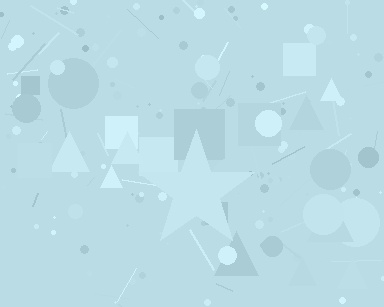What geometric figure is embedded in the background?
A star is embedded in the background.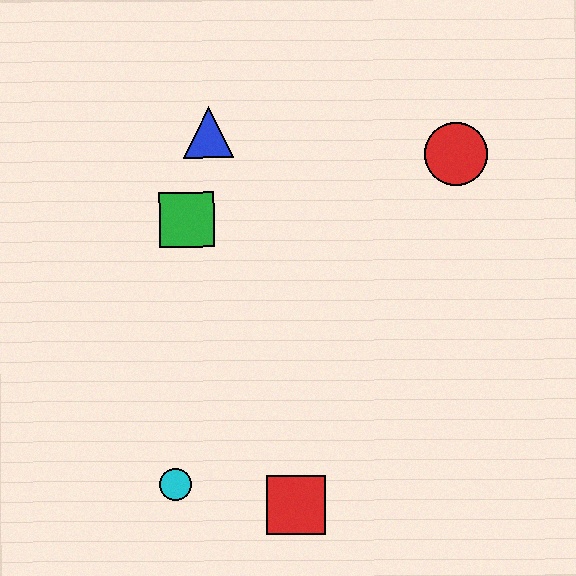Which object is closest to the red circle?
The blue triangle is closest to the red circle.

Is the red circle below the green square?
No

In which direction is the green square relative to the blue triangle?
The green square is below the blue triangle.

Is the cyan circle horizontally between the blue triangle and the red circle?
No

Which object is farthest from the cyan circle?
The red circle is farthest from the cyan circle.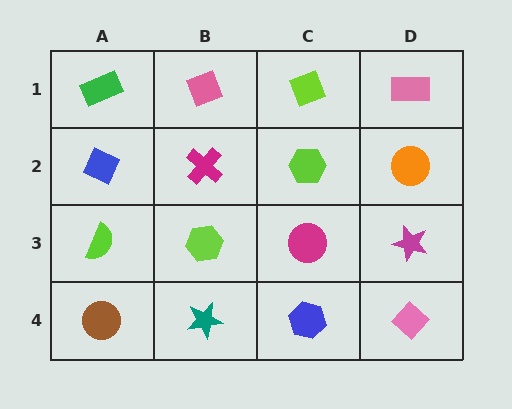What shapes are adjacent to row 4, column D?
A magenta star (row 3, column D), a blue hexagon (row 4, column C).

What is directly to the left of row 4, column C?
A teal star.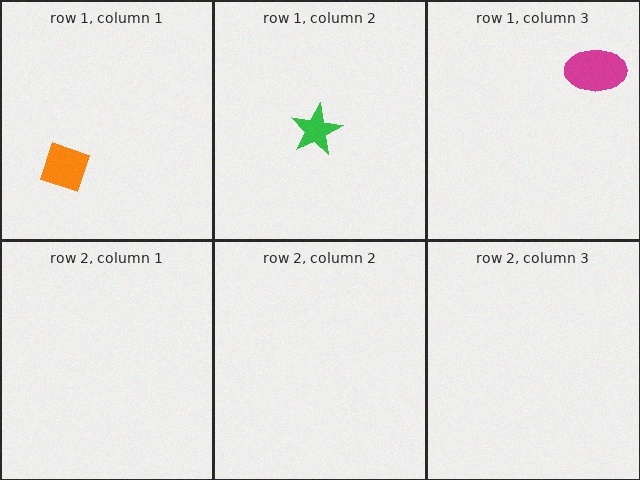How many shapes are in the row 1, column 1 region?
1.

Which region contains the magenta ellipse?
The row 1, column 3 region.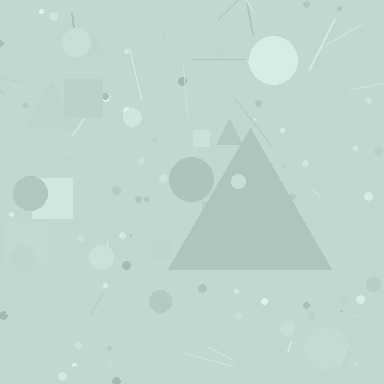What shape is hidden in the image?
A triangle is hidden in the image.